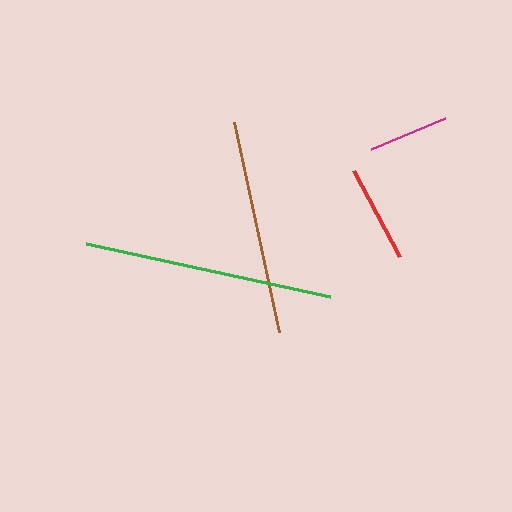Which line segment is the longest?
The green line is the longest at approximately 250 pixels.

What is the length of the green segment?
The green segment is approximately 250 pixels long.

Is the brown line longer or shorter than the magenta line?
The brown line is longer than the magenta line.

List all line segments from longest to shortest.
From longest to shortest: green, brown, red, magenta.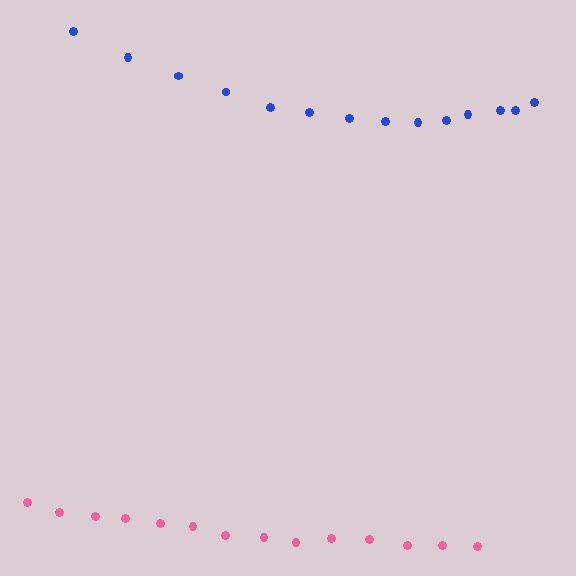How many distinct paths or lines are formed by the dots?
There are 2 distinct paths.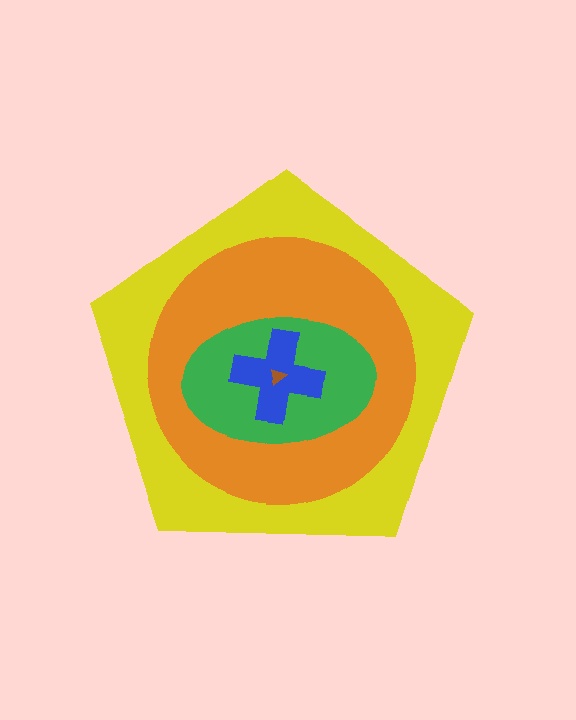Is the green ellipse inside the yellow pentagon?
Yes.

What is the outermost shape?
The yellow pentagon.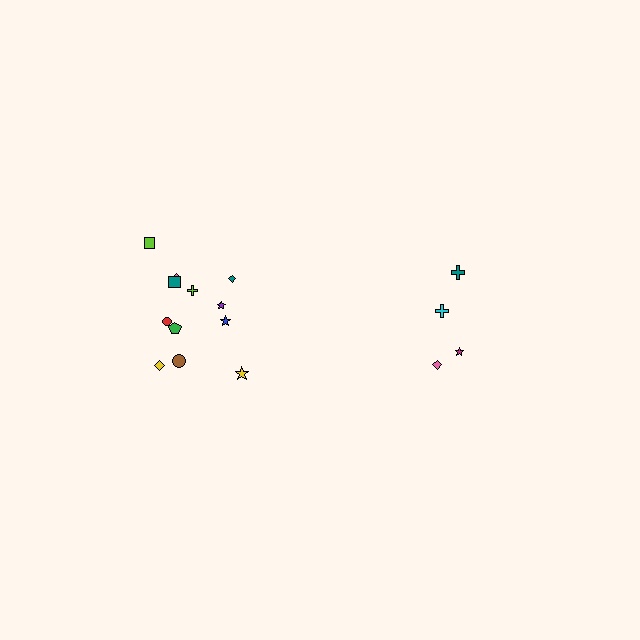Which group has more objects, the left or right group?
The left group.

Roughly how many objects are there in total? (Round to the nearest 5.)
Roughly 15 objects in total.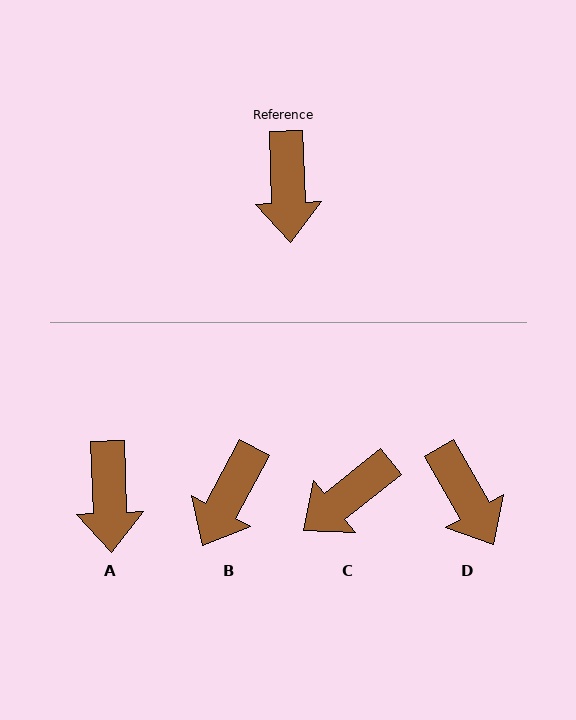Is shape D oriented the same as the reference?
No, it is off by about 27 degrees.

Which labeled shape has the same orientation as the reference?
A.